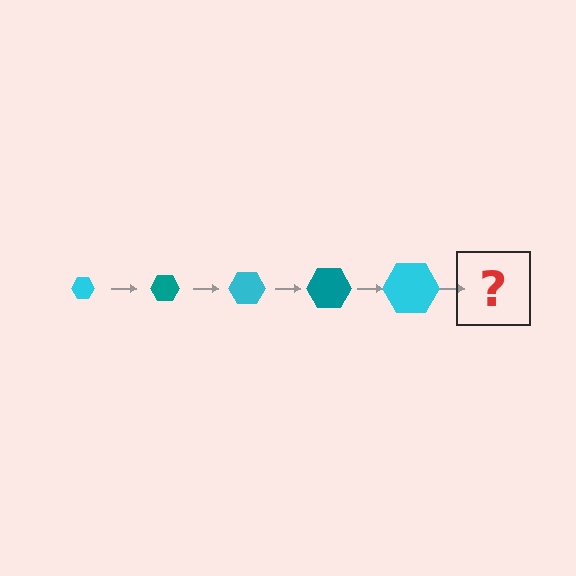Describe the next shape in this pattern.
It should be a teal hexagon, larger than the previous one.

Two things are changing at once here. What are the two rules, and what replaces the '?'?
The two rules are that the hexagon grows larger each step and the color cycles through cyan and teal. The '?' should be a teal hexagon, larger than the previous one.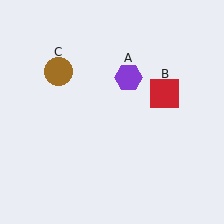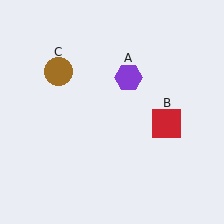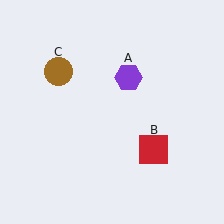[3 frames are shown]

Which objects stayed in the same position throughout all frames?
Purple hexagon (object A) and brown circle (object C) remained stationary.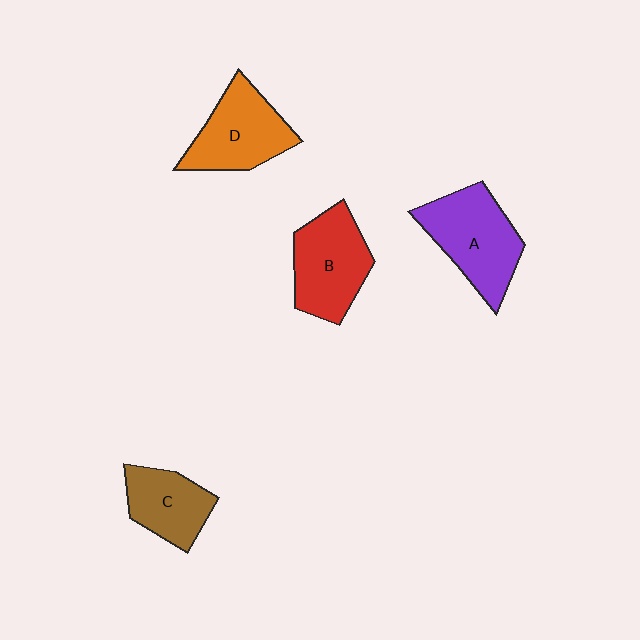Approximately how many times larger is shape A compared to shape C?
Approximately 1.4 times.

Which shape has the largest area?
Shape A (purple).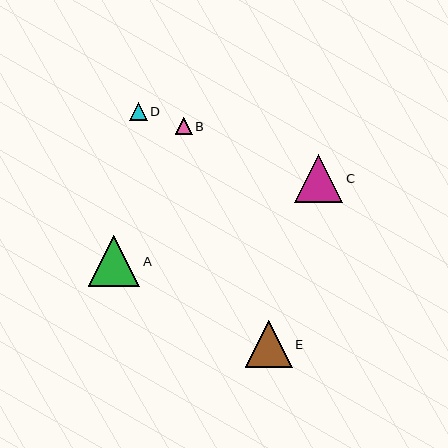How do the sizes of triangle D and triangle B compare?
Triangle D and triangle B are approximately the same size.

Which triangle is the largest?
Triangle A is the largest with a size of approximately 51 pixels.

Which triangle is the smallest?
Triangle B is the smallest with a size of approximately 17 pixels.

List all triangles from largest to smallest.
From largest to smallest: A, C, E, D, B.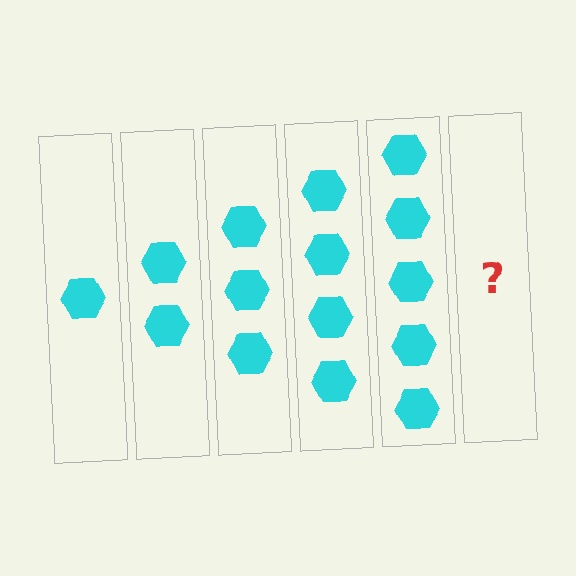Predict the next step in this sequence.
The next step is 6 hexagons.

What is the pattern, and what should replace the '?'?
The pattern is that each step adds one more hexagon. The '?' should be 6 hexagons.